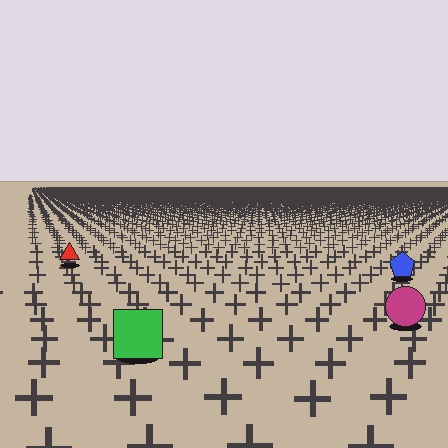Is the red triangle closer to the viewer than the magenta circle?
No. The magenta circle is closer — you can tell from the texture gradient: the ground texture is coarser near it.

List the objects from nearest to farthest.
From nearest to farthest: the green square, the magenta circle, the blue pentagon, the red triangle.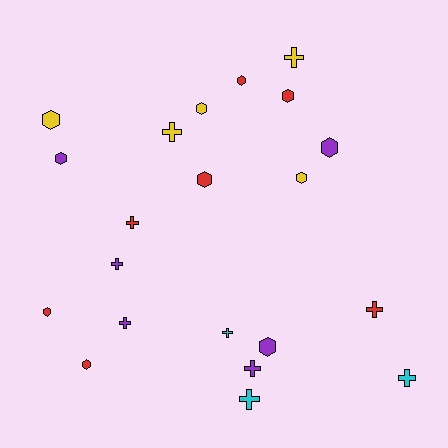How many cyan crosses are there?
There are 3 cyan crosses.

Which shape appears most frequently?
Hexagon, with 11 objects.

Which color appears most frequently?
Red, with 7 objects.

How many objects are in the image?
There are 21 objects.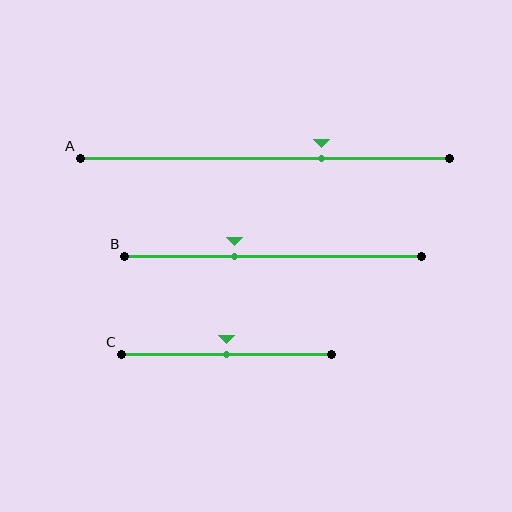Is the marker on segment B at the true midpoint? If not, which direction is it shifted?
No, the marker on segment B is shifted to the left by about 13% of the segment length.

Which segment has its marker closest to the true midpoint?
Segment C has its marker closest to the true midpoint.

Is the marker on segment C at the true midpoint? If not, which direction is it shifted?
Yes, the marker on segment C is at the true midpoint.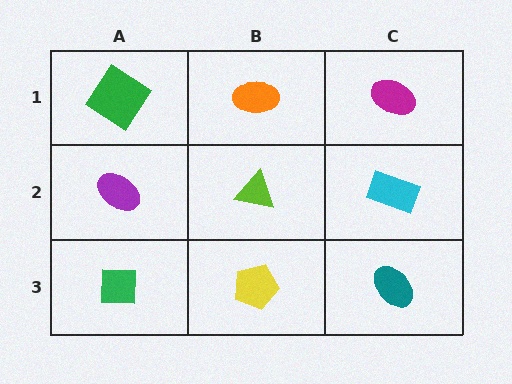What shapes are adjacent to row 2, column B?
An orange ellipse (row 1, column B), a yellow pentagon (row 3, column B), a purple ellipse (row 2, column A), a cyan rectangle (row 2, column C).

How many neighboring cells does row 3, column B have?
3.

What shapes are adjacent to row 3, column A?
A purple ellipse (row 2, column A), a yellow pentagon (row 3, column B).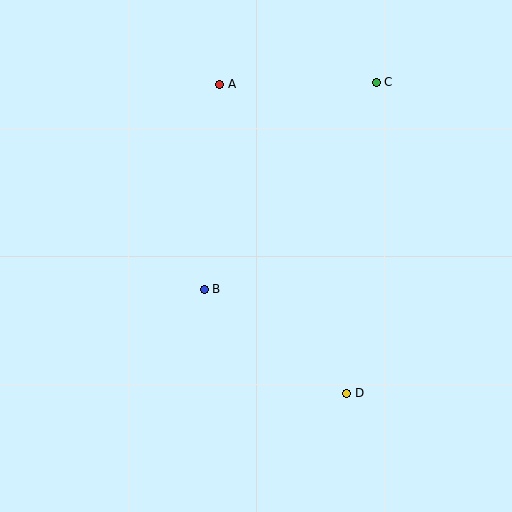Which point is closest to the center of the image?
Point B at (204, 289) is closest to the center.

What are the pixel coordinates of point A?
Point A is at (220, 84).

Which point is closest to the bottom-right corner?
Point D is closest to the bottom-right corner.